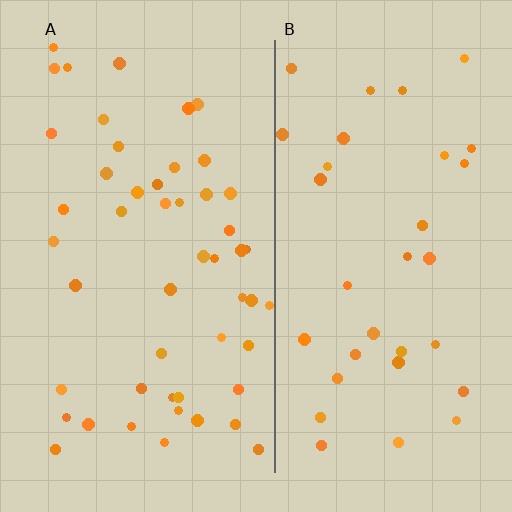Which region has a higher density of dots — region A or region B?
A (the left).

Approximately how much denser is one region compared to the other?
Approximately 1.5× — region A over region B.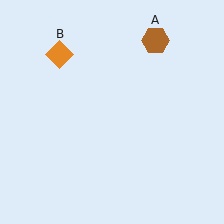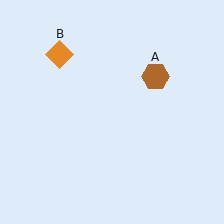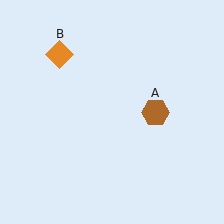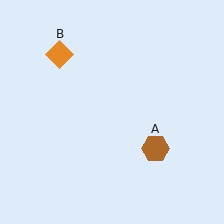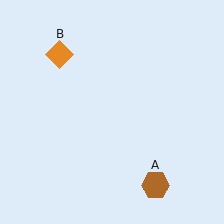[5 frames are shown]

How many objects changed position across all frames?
1 object changed position: brown hexagon (object A).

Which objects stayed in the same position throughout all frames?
Orange diamond (object B) remained stationary.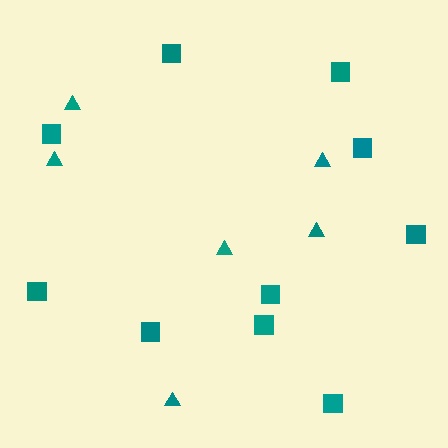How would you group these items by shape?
There are 2 groups: one group of squares (10) and one group of triangles (6).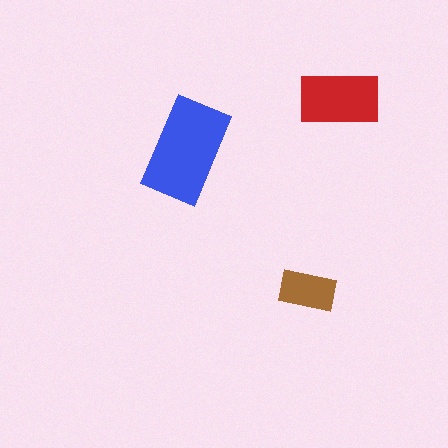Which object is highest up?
The red rectangle is topmost.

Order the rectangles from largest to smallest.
the blue one, the red one, the brown one.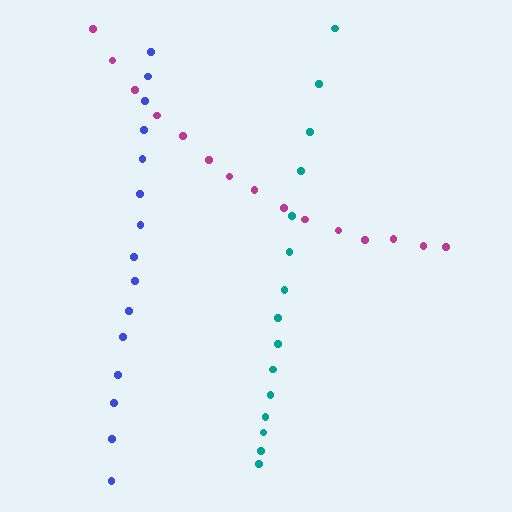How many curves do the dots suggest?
There are 3 distinct paths.